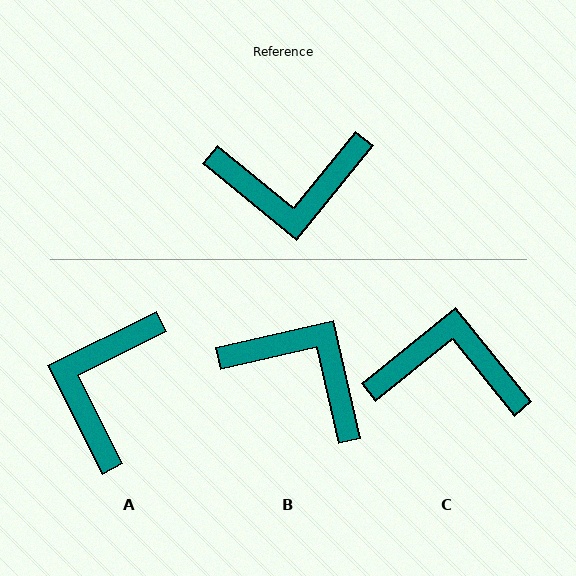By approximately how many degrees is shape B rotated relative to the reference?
Approximately 142 degrees counter-clockwise.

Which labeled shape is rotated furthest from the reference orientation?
C, about 168 degrees away.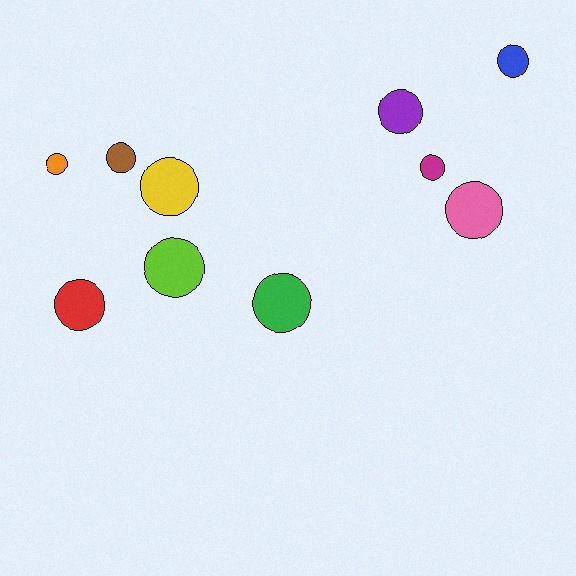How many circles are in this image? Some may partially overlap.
There are 10 circles.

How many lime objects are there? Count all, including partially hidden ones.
There is 1 lime object.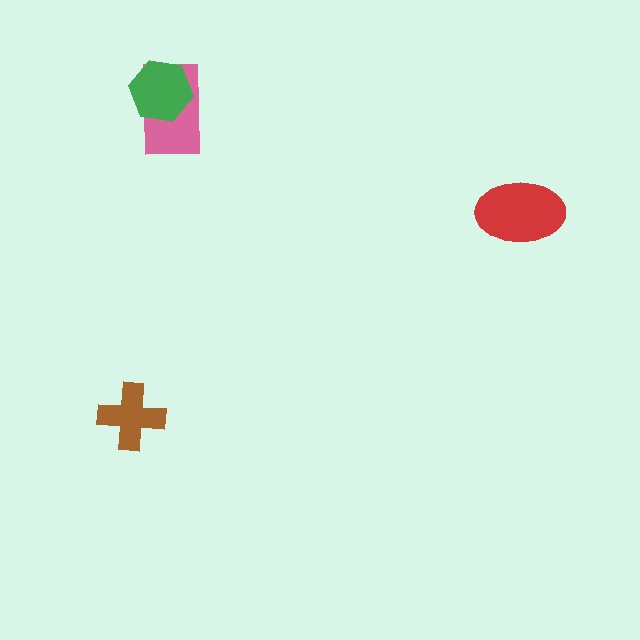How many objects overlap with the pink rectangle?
1 object overlaps with the pink rectangle.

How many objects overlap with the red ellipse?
0 objects overlap with the red ellipse.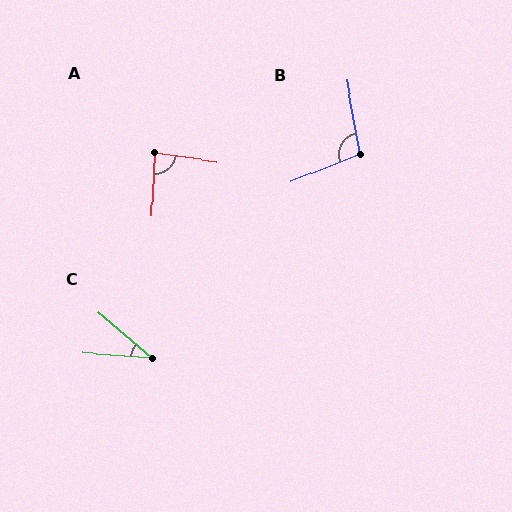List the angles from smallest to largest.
C (37°), A (84°), B (102°).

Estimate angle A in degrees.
Approximately 84 degrees.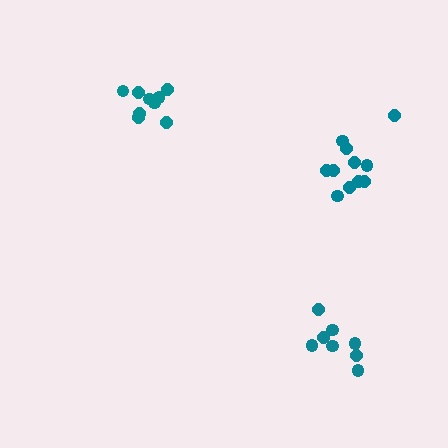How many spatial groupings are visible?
There are 3 spatial groupings.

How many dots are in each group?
Group 1: 9 dots, Group 2: 8 dots, Group 3: 11 dots (28 total).